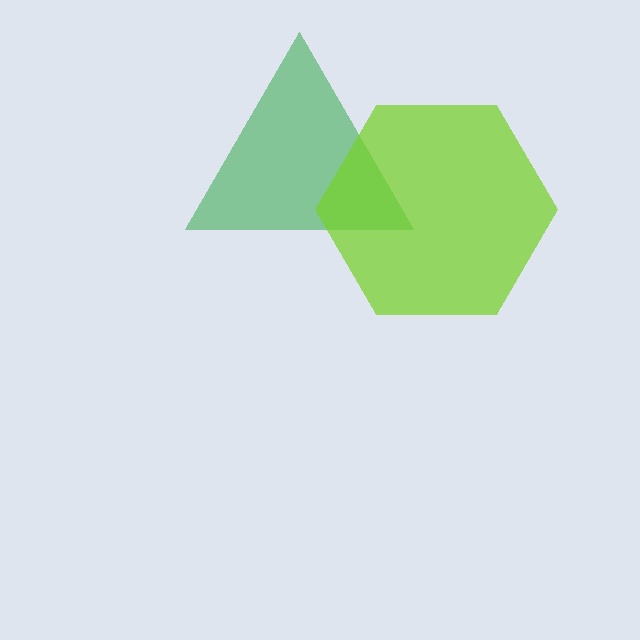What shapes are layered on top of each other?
The layered shapes are: a green triangle, a lime hexagon.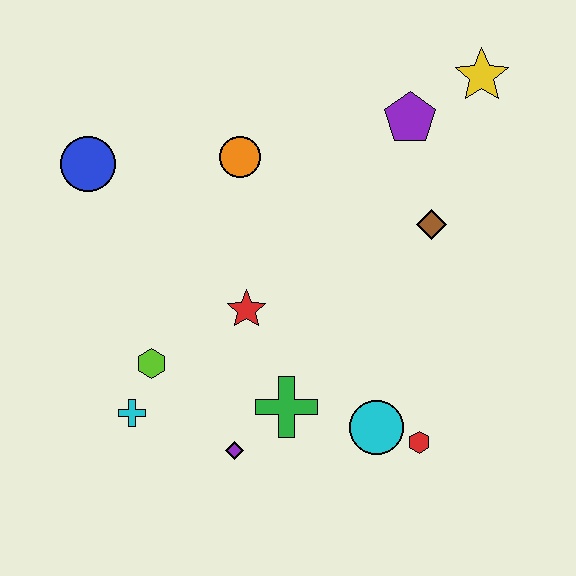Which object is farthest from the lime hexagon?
The yellow star is farthest from the lime hexagon.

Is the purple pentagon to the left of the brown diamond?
Yes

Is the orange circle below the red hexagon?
No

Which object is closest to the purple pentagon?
The yellow star is closest to the purple pentagon.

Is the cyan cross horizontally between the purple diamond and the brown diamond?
No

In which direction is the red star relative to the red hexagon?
The red star is to the left of the red hexagon.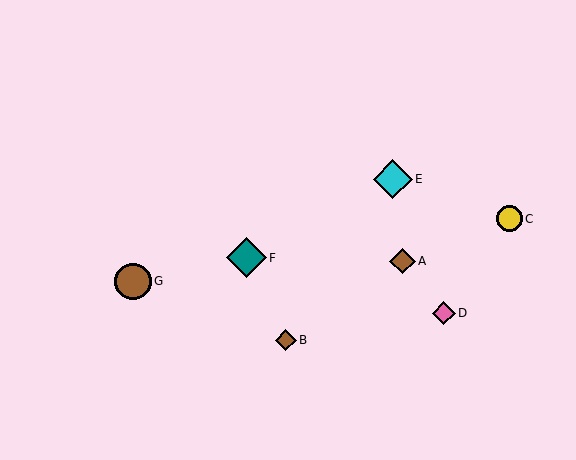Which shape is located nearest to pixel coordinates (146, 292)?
The brown circle (labeled G) at (133, 281) is nearest to that location.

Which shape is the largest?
The teal diamond (labeled F) is the largest.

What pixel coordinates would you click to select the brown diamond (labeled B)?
Click at (286, 340) to select the brown diamond B.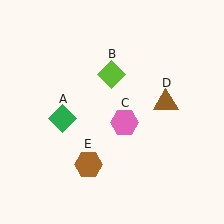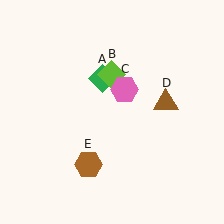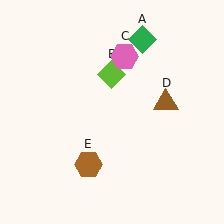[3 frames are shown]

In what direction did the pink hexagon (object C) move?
The pink hexagon (object C) moved up.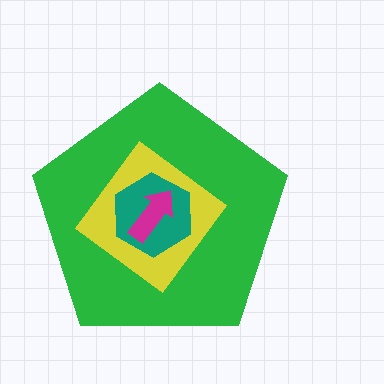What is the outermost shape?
The green pentagon.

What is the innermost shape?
The magenta arrow.